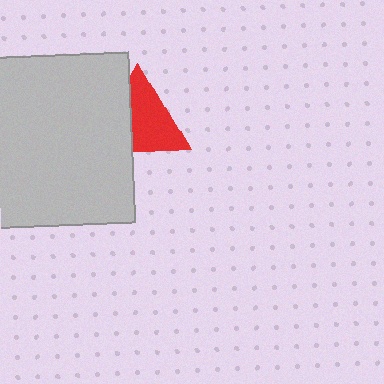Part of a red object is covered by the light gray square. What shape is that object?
It is a triangle.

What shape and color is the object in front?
The object in front is a light gray square.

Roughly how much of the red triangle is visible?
About half of it is visible (roughly 63%).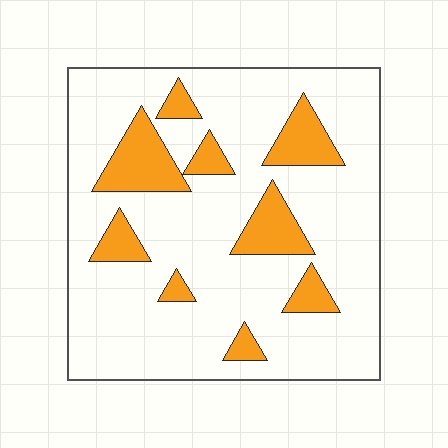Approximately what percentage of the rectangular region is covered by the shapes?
Approximately 20%.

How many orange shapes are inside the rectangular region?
9.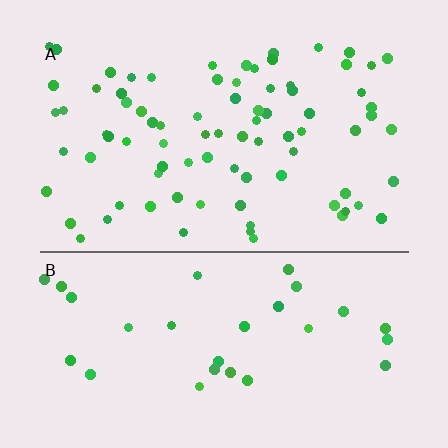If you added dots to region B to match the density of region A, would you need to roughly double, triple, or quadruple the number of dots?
Approximately triple.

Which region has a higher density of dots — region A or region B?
A (the top).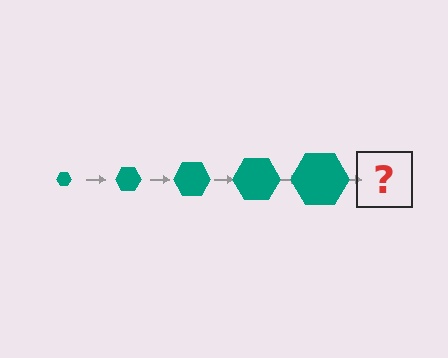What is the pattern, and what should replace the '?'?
The pattern is that the hexagon gets progressively larger each step. The '?' should be a teal hexagon, larger than the previous one.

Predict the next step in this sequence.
The next step is a teal hexagon, larger than the previous one.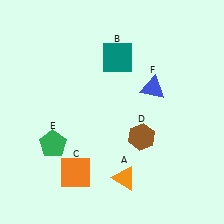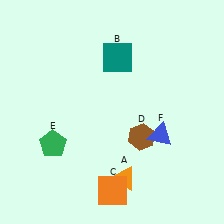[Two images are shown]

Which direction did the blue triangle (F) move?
The blue triangle (F) moved down.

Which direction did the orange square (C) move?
The orange square (C) moved right.